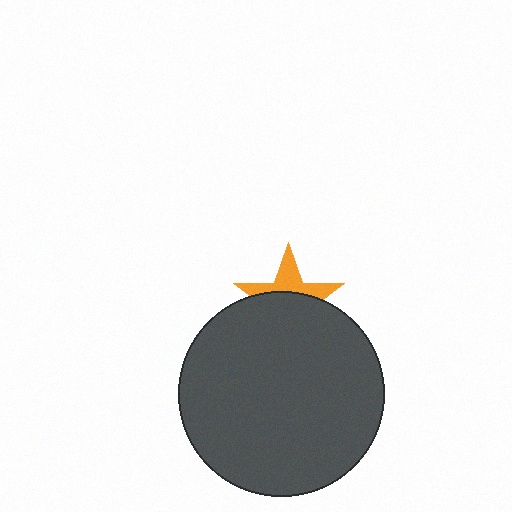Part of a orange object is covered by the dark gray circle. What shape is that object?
It is a star.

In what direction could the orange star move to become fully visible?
The orange star could move up. That would shift it out from behind the dark gray circle entirely.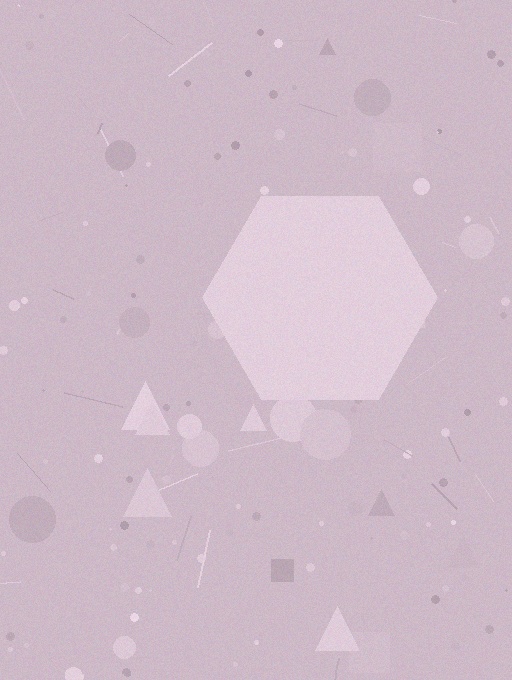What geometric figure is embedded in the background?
A hexagon is embedded in the background.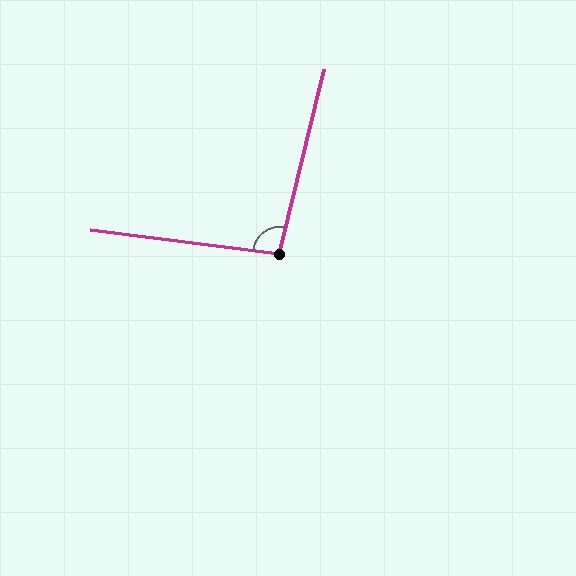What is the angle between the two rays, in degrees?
Approximately 97 degrees.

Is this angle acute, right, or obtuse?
It is obtuse.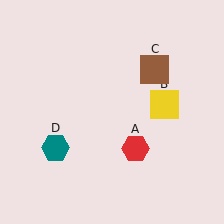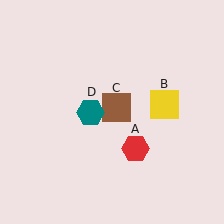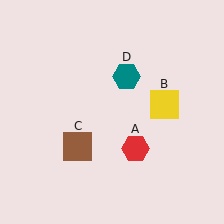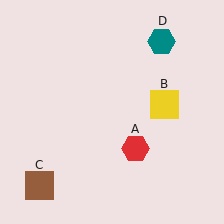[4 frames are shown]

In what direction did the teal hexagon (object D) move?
The teal hexagon (object D) moved up and to the right.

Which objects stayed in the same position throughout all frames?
Red hexagon (object A) and yellow square (object B) remained stationary.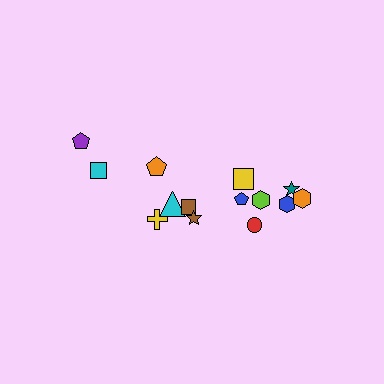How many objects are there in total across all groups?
There are 14 objects.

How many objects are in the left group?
There are 6 objects.